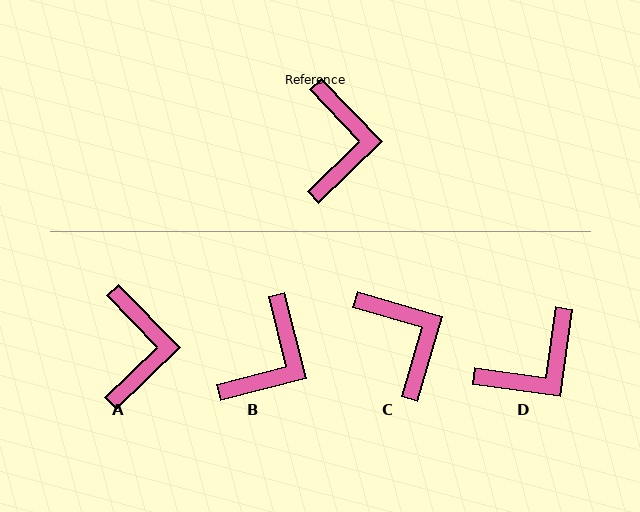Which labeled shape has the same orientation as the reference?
A.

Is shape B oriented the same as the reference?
No, it is off by about 29 degrees.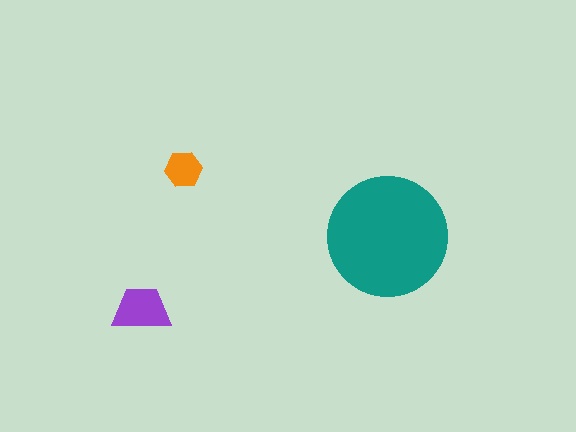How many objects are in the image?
There are 3 objects in the image.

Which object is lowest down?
The purple trapezoid is bottommost.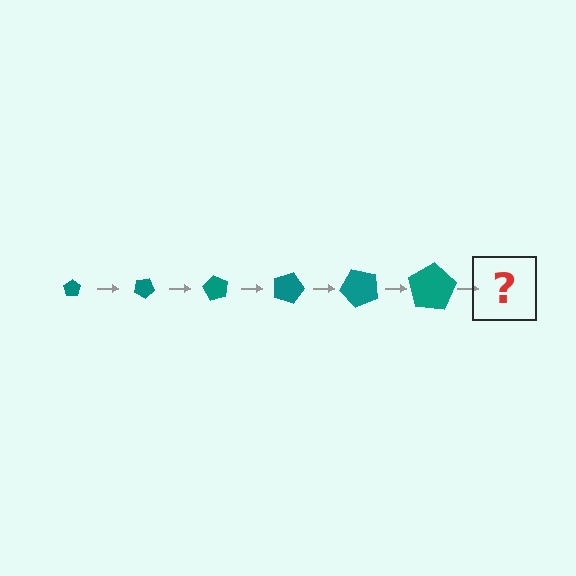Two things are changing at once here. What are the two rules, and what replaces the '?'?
The two rules are that the pentagon grows larger each step and it rotates 30 degrees each step. The '?' should be a pentagon, larger than the previous one and rotated 180 degrees from the start.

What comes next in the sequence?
The next element should be a pentagon, larger than the previous one and rotated 180 degrees from the start.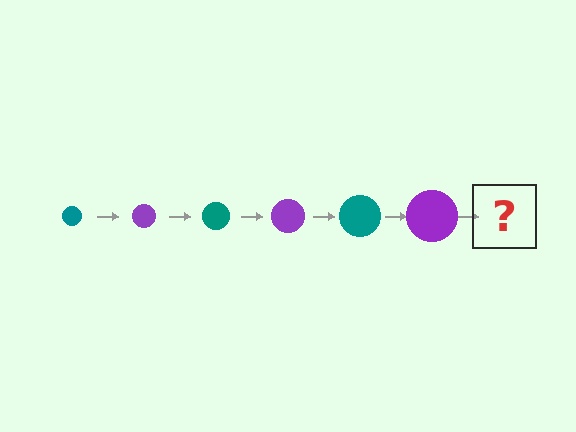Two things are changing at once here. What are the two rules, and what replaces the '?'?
The two rules are that the circle grows larger each step and the color cycles through teal and purple. The '?' should be a teal circle, larger than the previous one.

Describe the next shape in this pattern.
It should be a teal circle, larger than the previous one.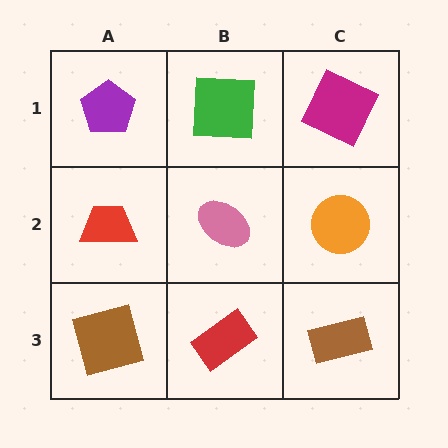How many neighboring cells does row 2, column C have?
3.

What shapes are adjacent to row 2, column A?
A purple pentagon (row 1, column A), a brown square (row 3, column A), a pink ellipse (row 2, column B).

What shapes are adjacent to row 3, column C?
An orange circle (row 2, column C), a red rectangle (row 3, column B).